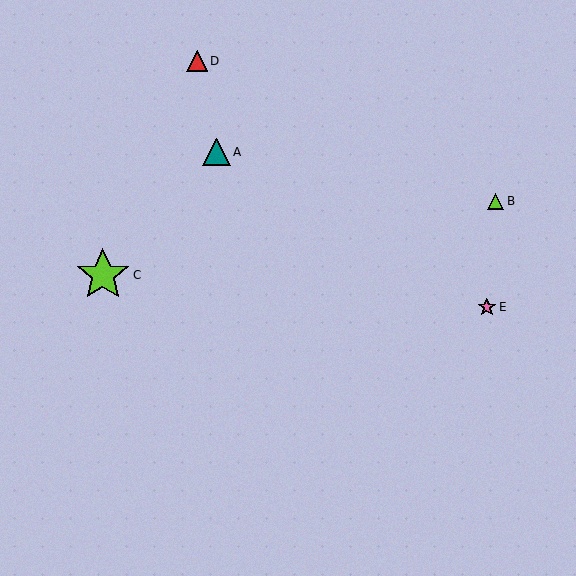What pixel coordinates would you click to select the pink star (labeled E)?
Click at (487, 307) to select the pink star E.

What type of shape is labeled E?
Shape E is a pink star.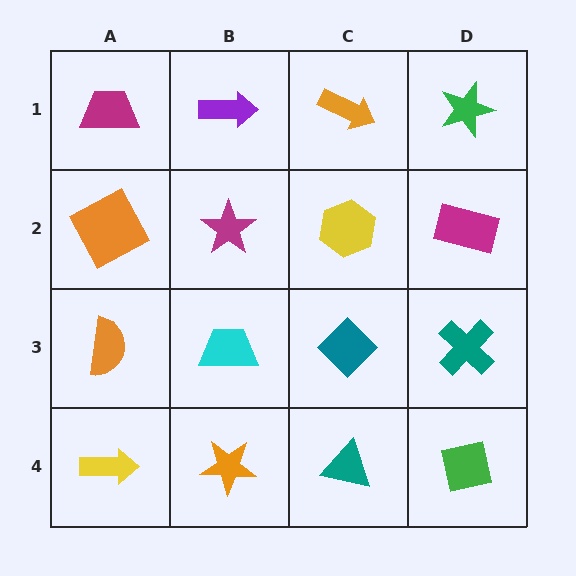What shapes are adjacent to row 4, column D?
A teal cross (row 3, column D), a teal triangle (row 4, column C).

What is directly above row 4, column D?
A teal cross.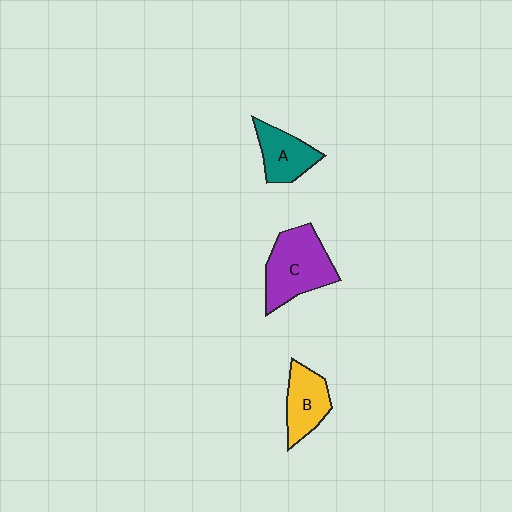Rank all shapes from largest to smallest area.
From largest to smallest: C (purple), B (yellow), A (teal).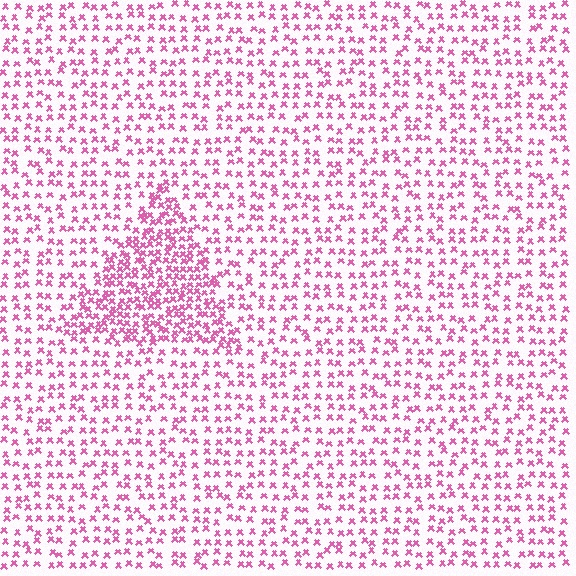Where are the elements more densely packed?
The elements are more densely packed inside the triangle boundary.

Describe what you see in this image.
The image contains small pink elements arranged at two different densities. A triangle-shaped region is visible where the elements are more densely packed than the surrounding area.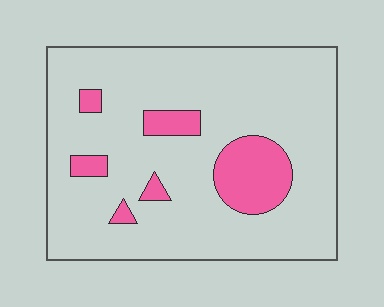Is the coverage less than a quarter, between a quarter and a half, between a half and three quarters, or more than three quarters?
Less than a quarter.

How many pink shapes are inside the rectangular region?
6.